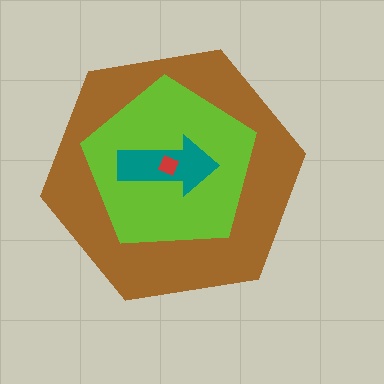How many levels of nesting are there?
4.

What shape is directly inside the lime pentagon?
The teal arrow.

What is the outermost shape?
The brown hexagon.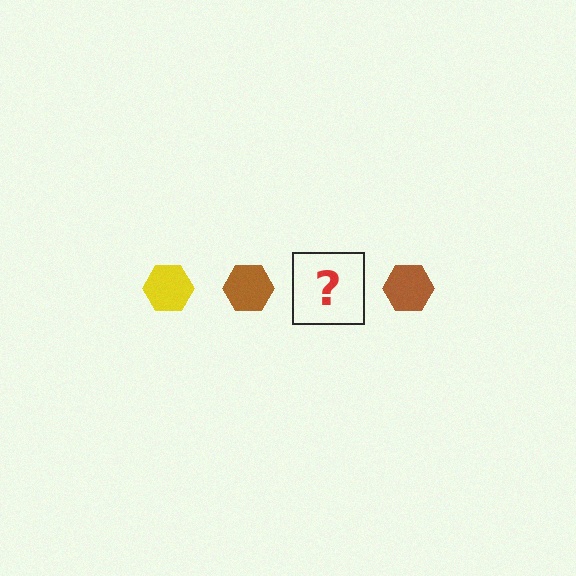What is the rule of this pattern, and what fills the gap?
The rule is that the pattern cycles through yellow, brown hexagons. The gap should be filled with a yellow hexagon.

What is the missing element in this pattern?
The missing element is a yellow hexagon.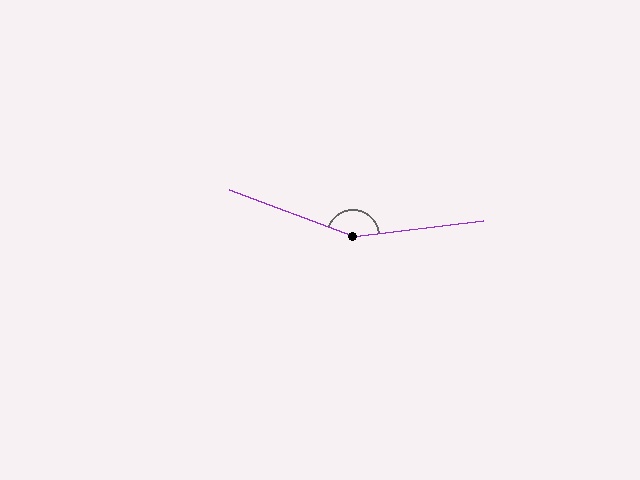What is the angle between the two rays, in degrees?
Approximately 153 degrees.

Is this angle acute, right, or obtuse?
It is obtuse.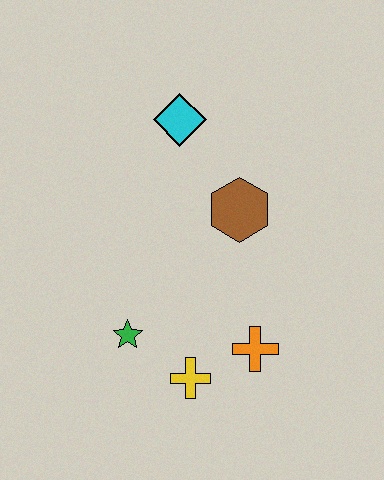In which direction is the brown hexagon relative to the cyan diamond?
The brown hexagon is below the cyan diamond.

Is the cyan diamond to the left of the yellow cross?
Yes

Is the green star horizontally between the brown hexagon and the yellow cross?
No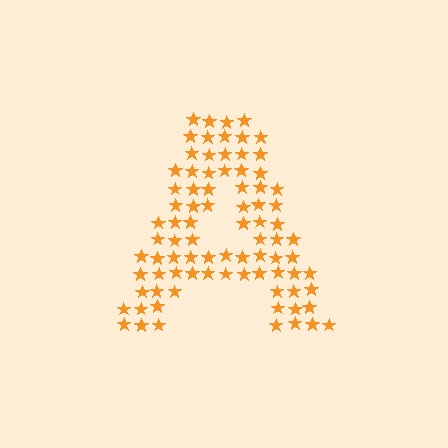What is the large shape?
The large shape is the letter A.